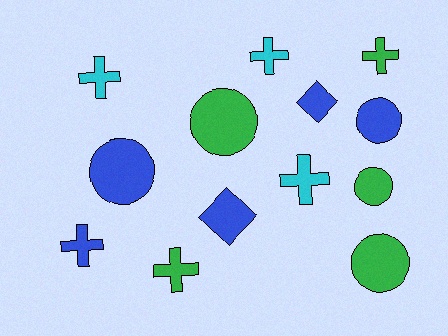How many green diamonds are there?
There are no green diamonds.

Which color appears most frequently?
Blue, with 5 objects.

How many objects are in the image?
There are 13 objects.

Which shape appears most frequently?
Cross, with 6 objects.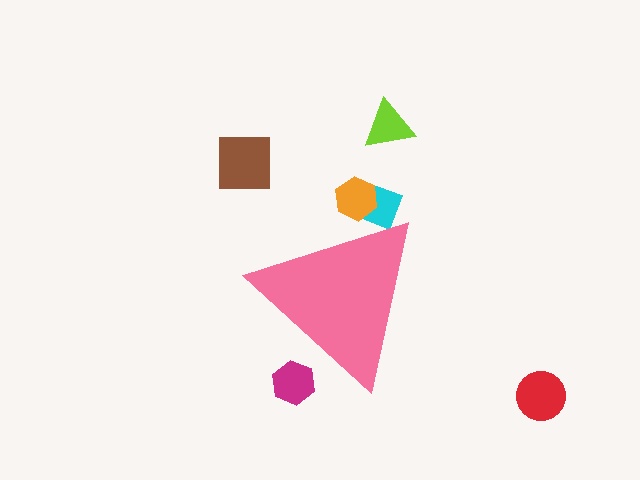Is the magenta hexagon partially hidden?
Yes, the magenta hexagon is partially hidden behind the pink triangle.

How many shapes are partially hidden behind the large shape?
3 shapes are partially hidden.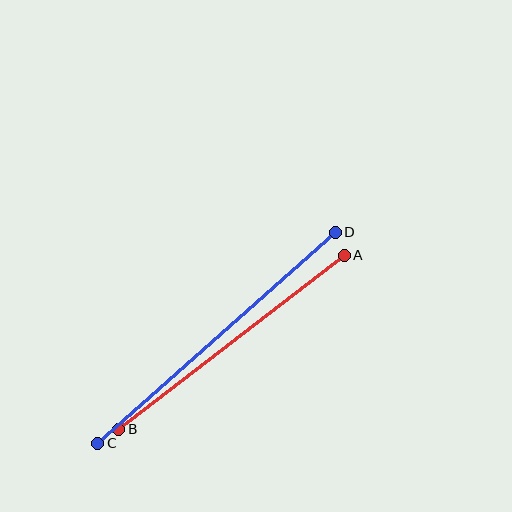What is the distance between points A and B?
The distance is approximately 285 pixels.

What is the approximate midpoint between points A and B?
The midpoint is at approximately (231, 342) pixels.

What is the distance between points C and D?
The distance is approximately 318 pixels.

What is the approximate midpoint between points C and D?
The midpoint is at approximately (217, 338) pixels.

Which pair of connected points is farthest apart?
Points C and D are farthest apart.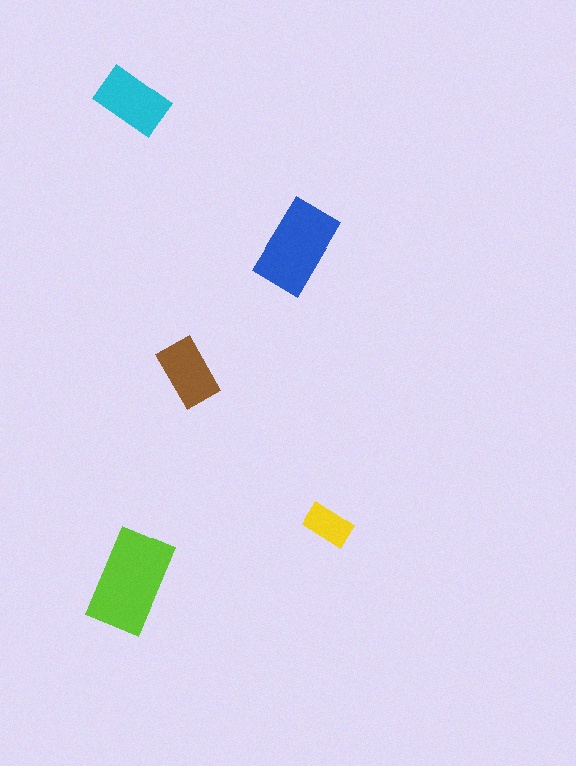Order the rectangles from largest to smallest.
the lime one, the blue one, the cyan one, the brown one, the yellow one.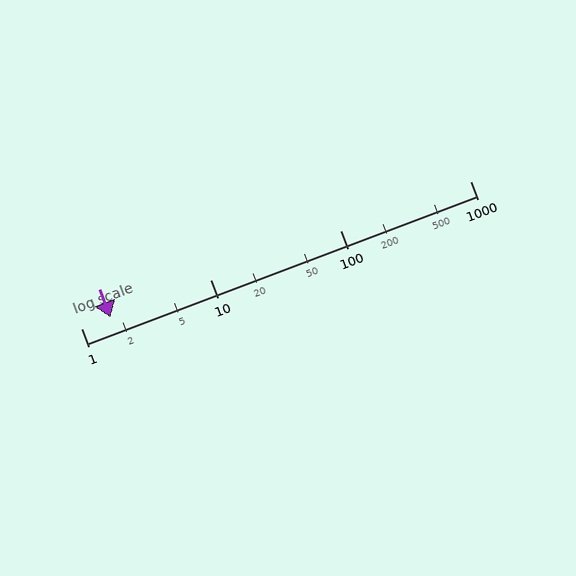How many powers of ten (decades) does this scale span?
The scale spans 3 decades, from 1 to 1000.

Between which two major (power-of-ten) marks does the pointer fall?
The pointer is between 1 and 10.